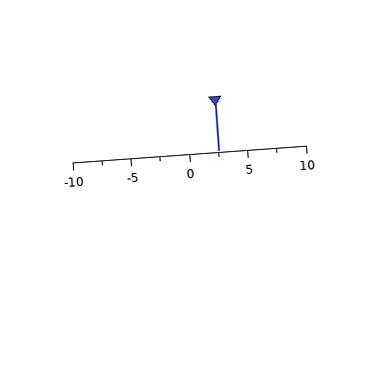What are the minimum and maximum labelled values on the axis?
The axis runs from -10 to 10.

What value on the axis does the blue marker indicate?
The marker indicates approximately 2.5.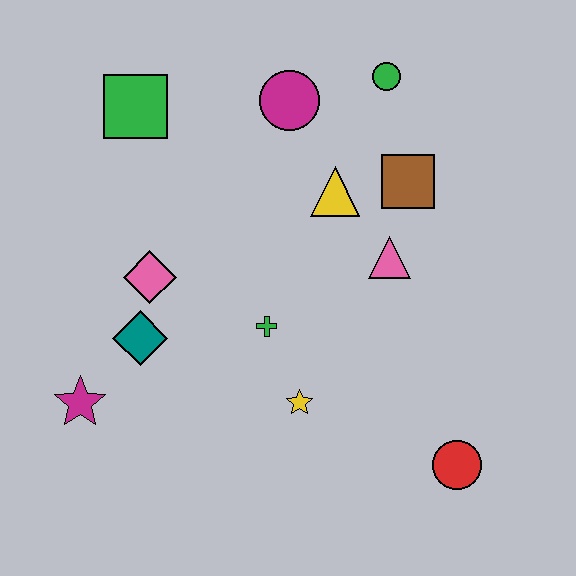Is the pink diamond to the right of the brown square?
No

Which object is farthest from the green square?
The red circle is farthest from the green square.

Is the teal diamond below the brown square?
Yes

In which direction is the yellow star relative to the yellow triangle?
The yellow star is below the yellow triangle.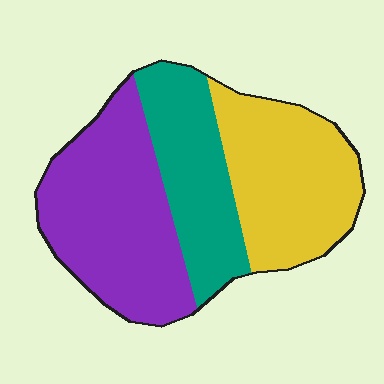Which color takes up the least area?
Teal, at roughly 25%.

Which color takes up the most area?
Purple, at roughly 40%.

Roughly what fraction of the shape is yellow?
Yellow covers about 35% of the shape.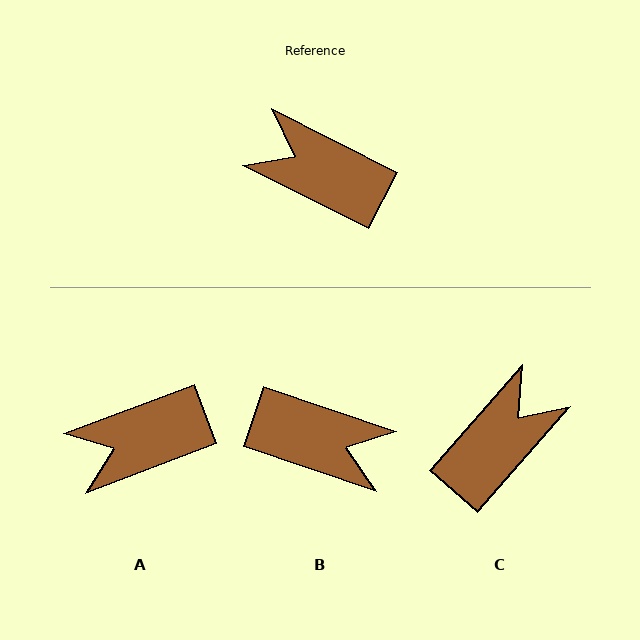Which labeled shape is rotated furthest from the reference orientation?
B, about 172 degrees away.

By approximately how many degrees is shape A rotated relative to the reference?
Approximately 47 degrees counter-clockwise.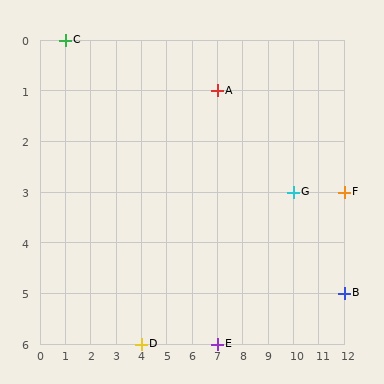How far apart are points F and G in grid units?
Points F and G are 2 columns apart.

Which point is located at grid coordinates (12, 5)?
Point B is at (12, 5).